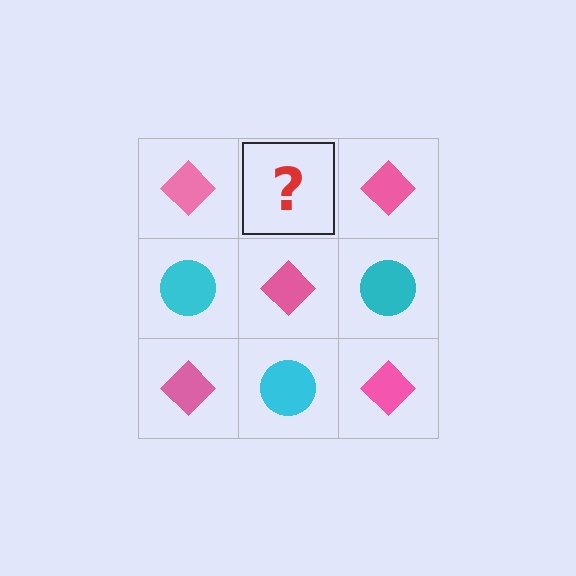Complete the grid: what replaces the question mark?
The question mark should be replaced with a cyan circle.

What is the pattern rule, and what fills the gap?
The rule is that it alternates pink diamond and cyan circle in a checkerboard pattern. The gap should be filled with a cyan circle.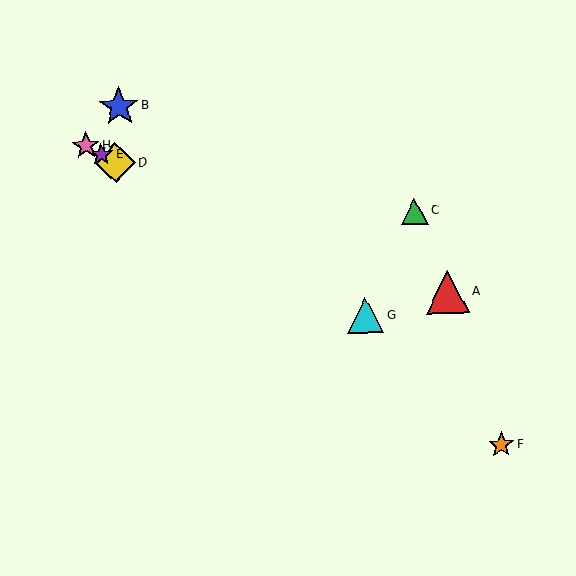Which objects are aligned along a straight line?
Objects D, E, G, H are aligned along a straight line.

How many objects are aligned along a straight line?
4 objects (D, E, G, H) are aligned along a straight line.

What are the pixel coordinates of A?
Object A is at (447, 292).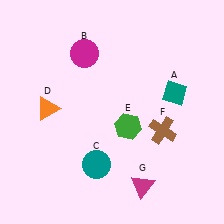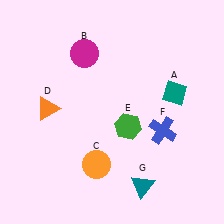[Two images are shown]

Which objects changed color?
C changed from teal to orange. F changed from brown to blue. G changed from magenta to teal.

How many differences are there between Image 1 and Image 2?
There are 3 differences between the two images.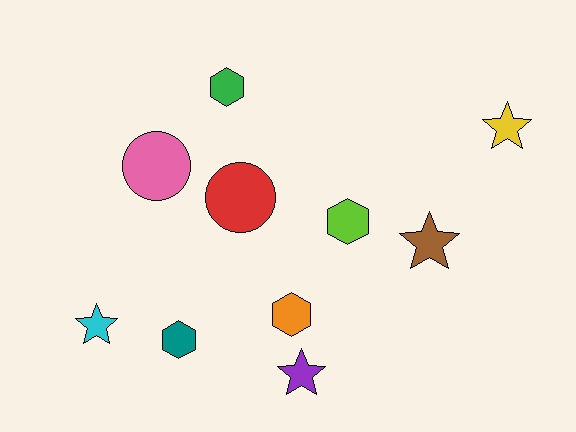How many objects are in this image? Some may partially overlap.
There are 10 objects.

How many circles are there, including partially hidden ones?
There are 2 circles.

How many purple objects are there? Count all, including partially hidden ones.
There is 1 purple object.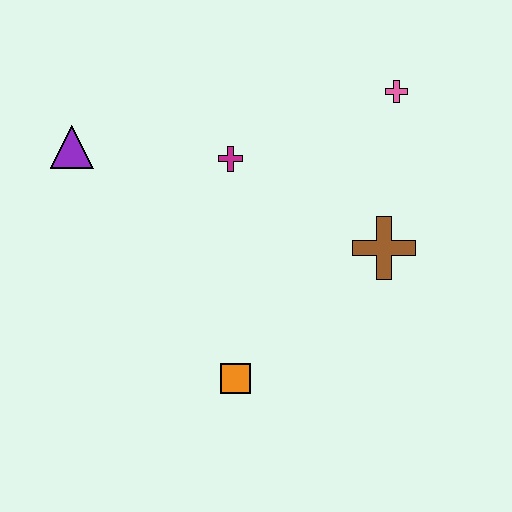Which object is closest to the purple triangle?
The magenta cross is closest to the purple triangle.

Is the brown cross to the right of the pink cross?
No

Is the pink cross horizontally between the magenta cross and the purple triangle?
No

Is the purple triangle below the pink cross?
Yes